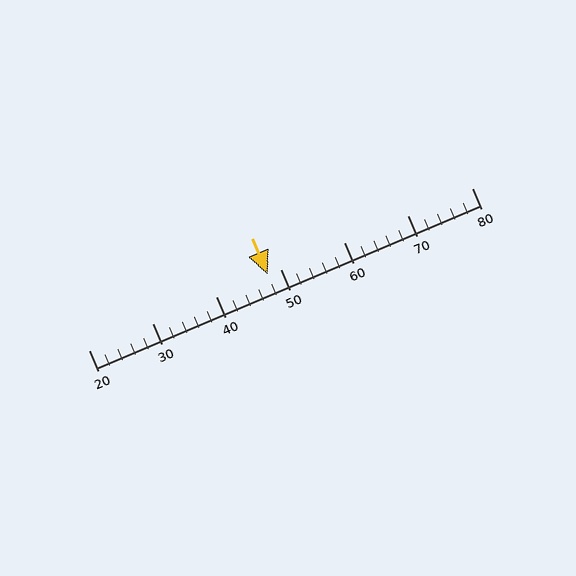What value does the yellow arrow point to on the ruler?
The yellow arrow points to approximately 48.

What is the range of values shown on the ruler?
The ruler shows values from 20 to 80.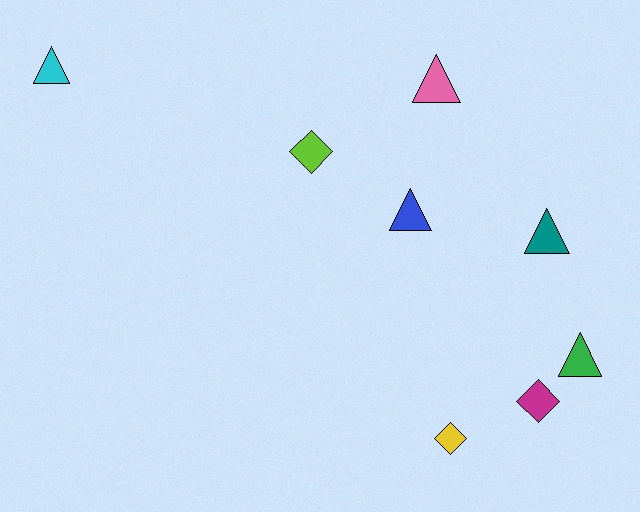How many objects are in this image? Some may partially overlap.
There are 8 objects.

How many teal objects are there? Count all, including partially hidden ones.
There is 1 teal object.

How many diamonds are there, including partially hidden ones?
There are 3 diamonds.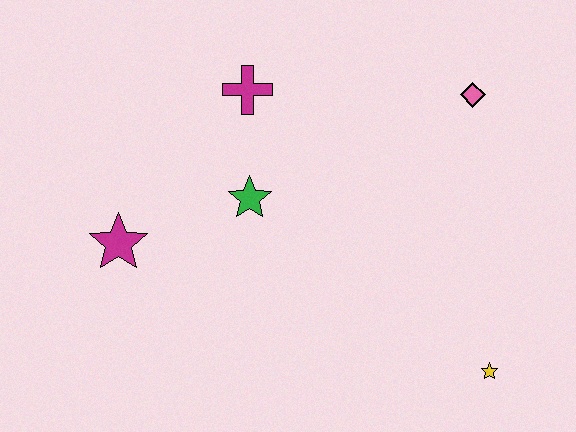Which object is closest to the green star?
The magenta cross is closest to the green star.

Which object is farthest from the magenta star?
The yellow star is farthest from the magenta star.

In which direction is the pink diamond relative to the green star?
The pink diamond is to the right of the green star.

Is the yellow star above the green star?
No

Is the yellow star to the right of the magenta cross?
Yes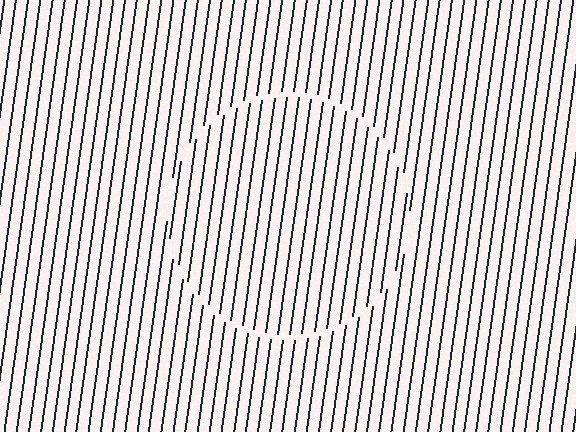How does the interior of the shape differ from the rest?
The interior of the shape contains the same grating, shifted by half a period — the contour is defined by the phase discontinuity where line-ends from the inner and outer gratings abut.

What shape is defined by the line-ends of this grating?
An illusory circle. The interior of the shape contains the same grating, shifted by half a period — the contour is defined by the phase discontinuity where line-ends from the inner and outer gratings abut.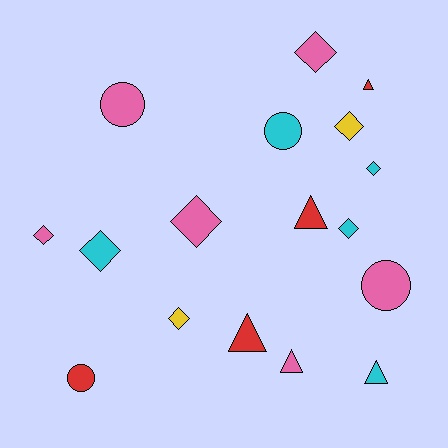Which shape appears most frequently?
Diamond, with 8 objects.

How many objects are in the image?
There are 17 objects.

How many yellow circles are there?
There are no yellow circles.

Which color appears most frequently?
Pink, with 6 objects.